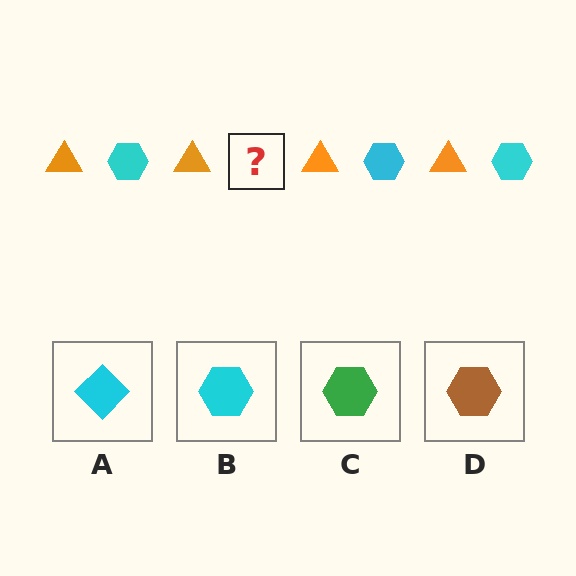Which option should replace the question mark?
Option B.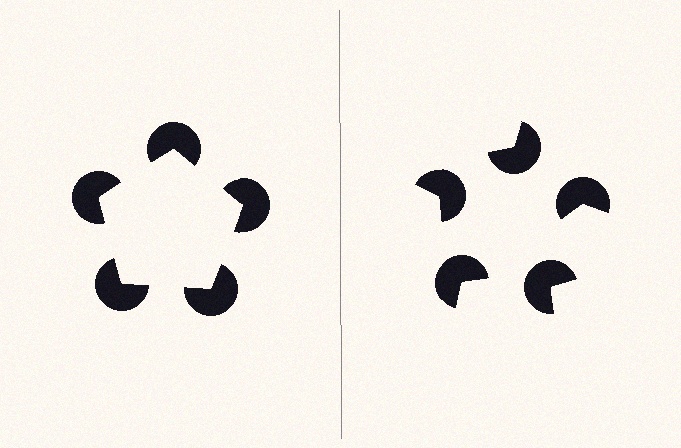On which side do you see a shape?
An illusory pentagon appears on the left side. On the right side the wedge cuts are rotated, so no coherent shape forms.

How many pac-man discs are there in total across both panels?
10 — 5 on each side.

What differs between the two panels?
The pac-man discs are positioned identically on both sides; only the wedge orientations differ. On the left they align to a pentagon; on the right they are misaligned.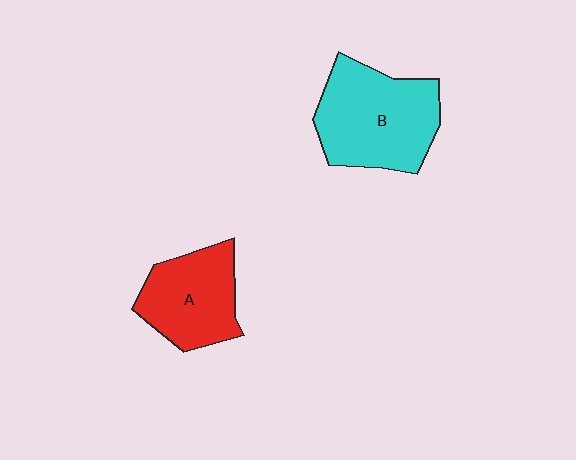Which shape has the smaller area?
Shape A (red).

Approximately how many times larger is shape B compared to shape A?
Approximately 1.3 times.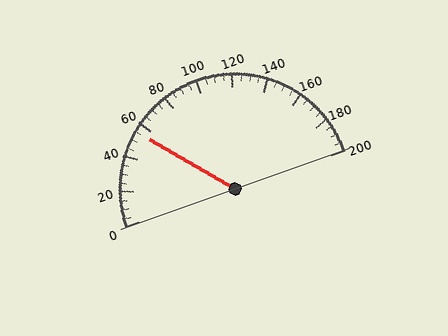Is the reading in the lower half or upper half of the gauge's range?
The reading is in the lower half of the range (0 to 200).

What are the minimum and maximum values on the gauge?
The gauge ranges from 0 to 200.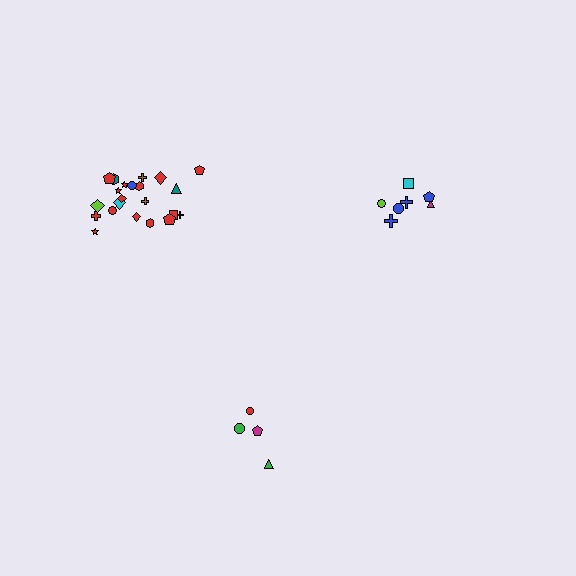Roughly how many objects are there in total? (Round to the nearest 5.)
Roughly 35 objects in total.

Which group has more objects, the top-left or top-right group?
The top-left group.